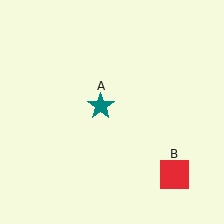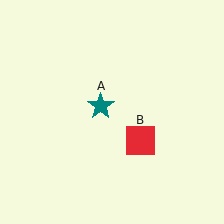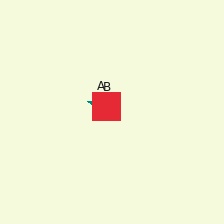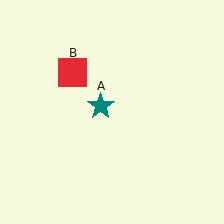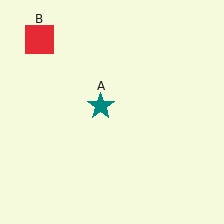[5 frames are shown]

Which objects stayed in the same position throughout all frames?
Teal star (object A) remained stationary.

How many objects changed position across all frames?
1 object changed position: red square (object B).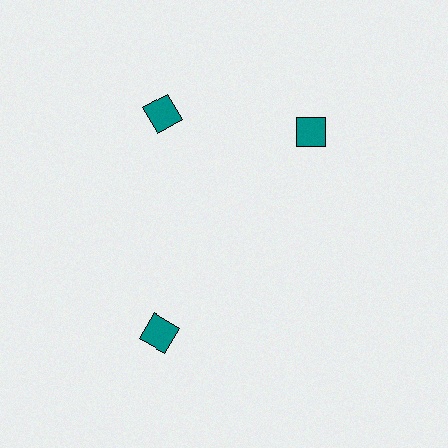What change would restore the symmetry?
The symmetry would be restored by rotating it back into even spacing with its neighbors so that all 3 squares sit at equal angles and equal distance from the center.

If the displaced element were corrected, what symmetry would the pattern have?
It would have 3-fold rotational symmetry — the pattern would map onto itself every 120 degrees.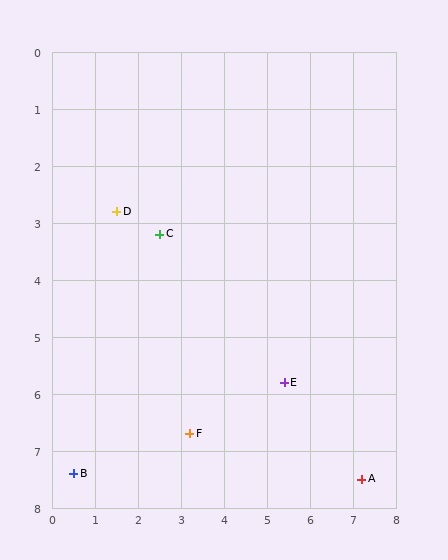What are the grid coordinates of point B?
Point B is at approximately (0.5, 7.4).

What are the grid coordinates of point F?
Point F is at approximately (3.2, 6.7).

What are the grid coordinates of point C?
Point C is at approximately (2.5, 3.2).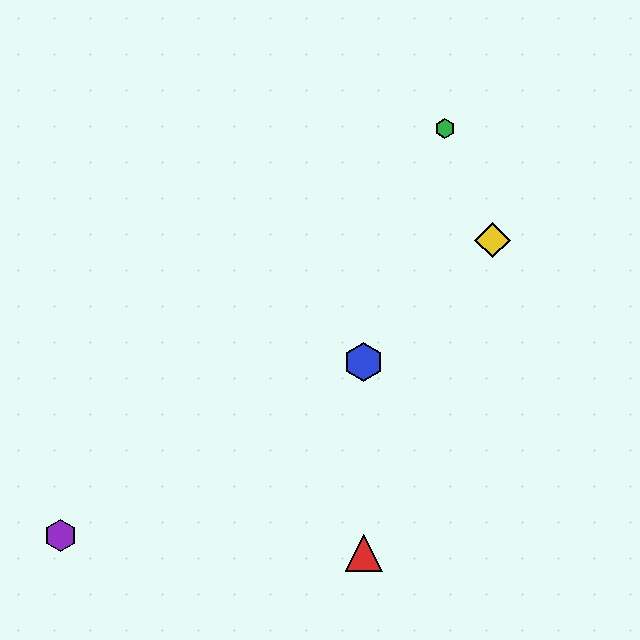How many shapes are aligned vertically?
2 shapes (the red triangle, the blue hexagon) are aligned vertically.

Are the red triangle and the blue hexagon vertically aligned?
Yes, both are at x≈364.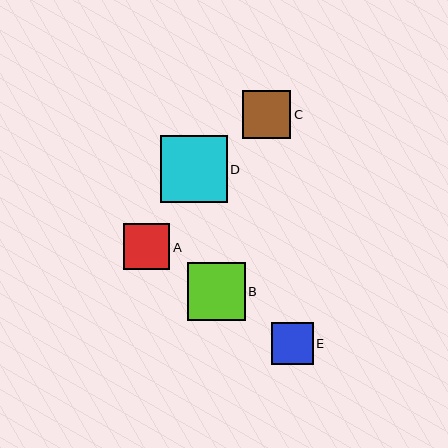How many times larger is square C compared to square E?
Square C is approximately 1.2 times the size of square E.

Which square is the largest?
Square D is the largest with a size of approximately 67 pixels.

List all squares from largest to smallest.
From largest to smallest: D, B, C, A, E.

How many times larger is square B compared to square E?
Square B is approximately 1.4 times the size of square E.